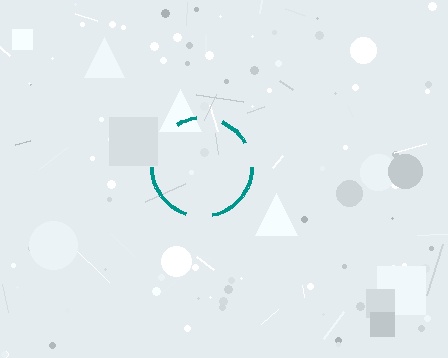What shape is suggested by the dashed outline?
The dashed outline suggests a circle.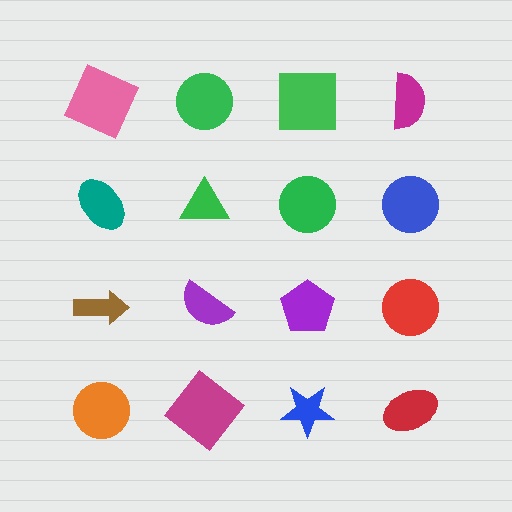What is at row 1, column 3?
A green square.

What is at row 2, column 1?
A teal ellipse.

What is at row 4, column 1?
An orange circle.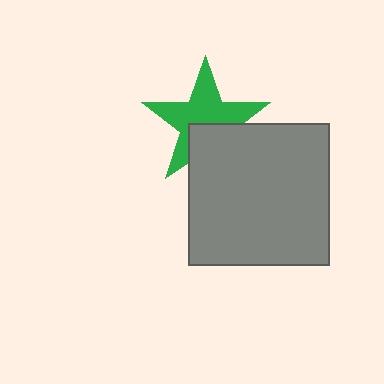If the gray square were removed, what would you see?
You would see the complete green star.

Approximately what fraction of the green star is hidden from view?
Roughly 34% of the green star is hidden behind the gray square.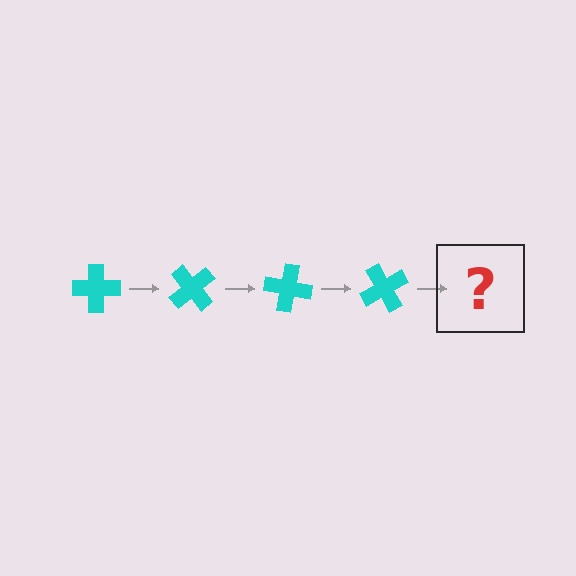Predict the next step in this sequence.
The next step is a cyan cross rotated 200 degrees.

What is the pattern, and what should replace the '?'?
The pattern is that the cross rotates 50 degrees each step. The '?' should be a cyan cross rotated 200 degrees.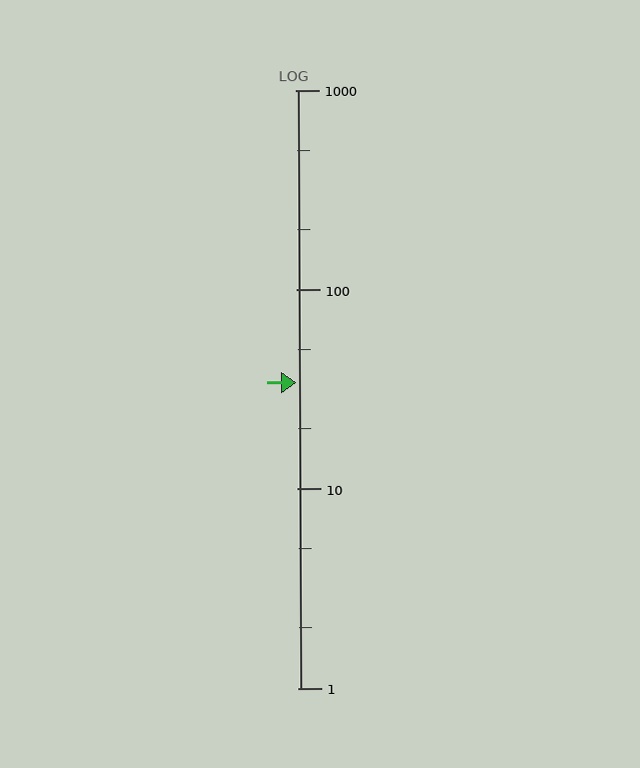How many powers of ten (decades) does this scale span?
The scale spans 3 decades, from 1 to 1000.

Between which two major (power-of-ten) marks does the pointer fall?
The pointer is between 10 and 100.